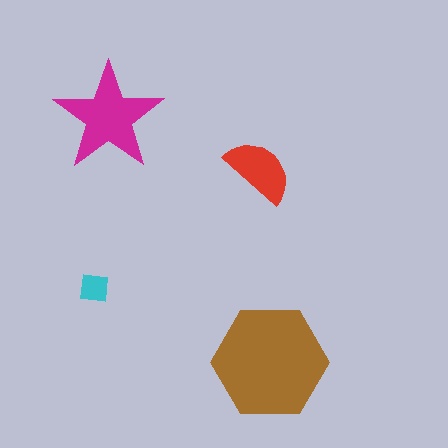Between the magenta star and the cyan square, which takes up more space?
The magenta star.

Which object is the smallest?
The cyan square.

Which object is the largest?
The brown hexagon.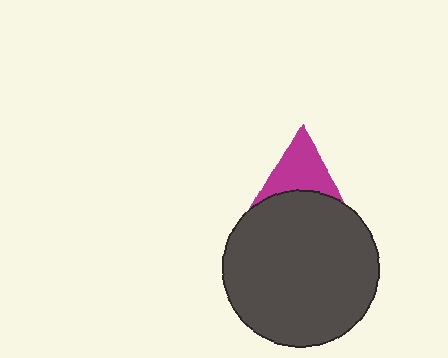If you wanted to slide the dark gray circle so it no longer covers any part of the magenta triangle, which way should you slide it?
Slide it down — that is the most direct way to separate the two shapes.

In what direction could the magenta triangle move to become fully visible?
The magenta triangle could move up. That would shift it out from behind the dark gray circle entirely.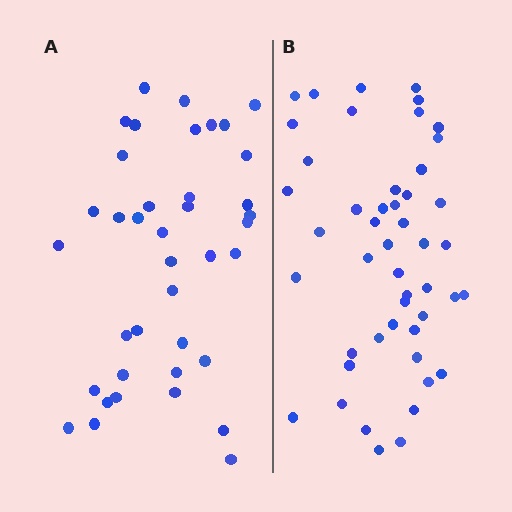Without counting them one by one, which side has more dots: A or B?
Region B (the right region) has more dots.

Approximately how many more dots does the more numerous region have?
Region B has roughly 8 or so more dots than region A.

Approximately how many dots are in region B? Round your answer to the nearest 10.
About 50 dots. (The exact count is 48, which rounds to 50.)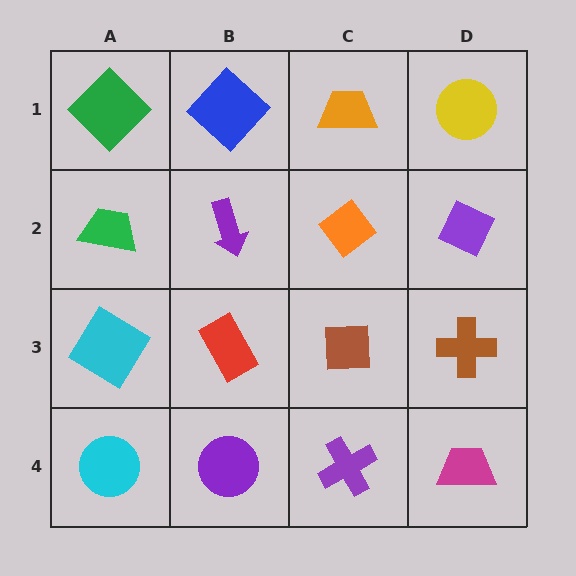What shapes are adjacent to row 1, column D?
A purple diamond (row 2, column D), an orange trapezoid (row 1, column C).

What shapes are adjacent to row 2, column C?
An orange trapezoid (row 1, column C), a brown square (row 3, column C), a purple arrow (row 2, column B), a purple diamond (row 2, column D).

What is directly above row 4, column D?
A brown cross.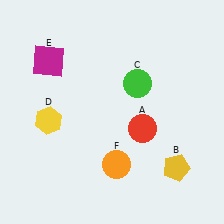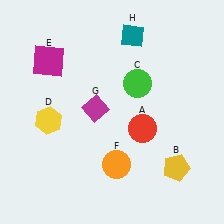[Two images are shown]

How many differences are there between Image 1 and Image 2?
There are 2 differences between the two images.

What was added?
A magenta diamond (G), a teal diamond (H) were added in Image 2.